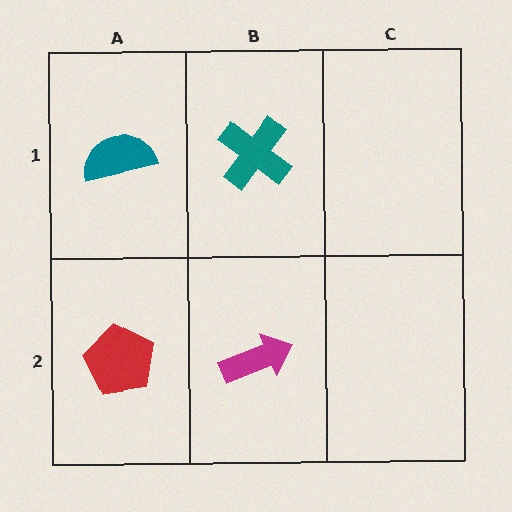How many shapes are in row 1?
2 shapes.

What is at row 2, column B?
A magenta arrow.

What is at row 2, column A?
A red pentagon.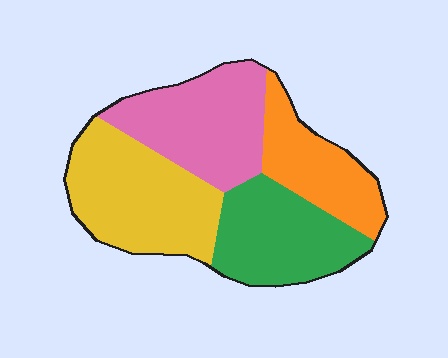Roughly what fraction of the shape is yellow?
Yellow covers around 30% of the shape.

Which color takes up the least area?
Orange, at roughly 20%.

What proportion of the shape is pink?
Pink takes up between a sixth and a third of the shape.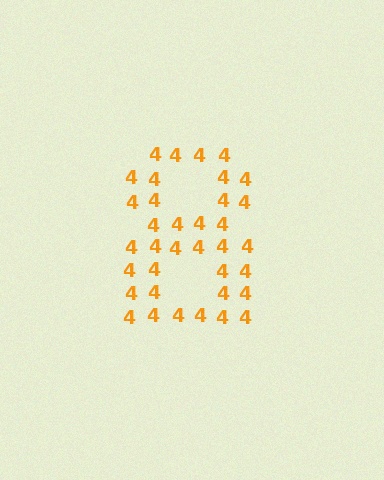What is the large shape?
The large shape is the digit 8.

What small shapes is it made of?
It is made of small digit 4's.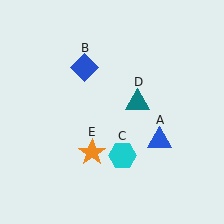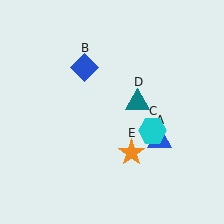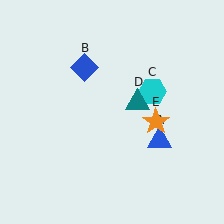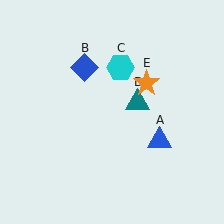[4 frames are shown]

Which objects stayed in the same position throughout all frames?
Blue triangle (object A) and blue diamond (object B) and teal triangle (object D) remained stationary.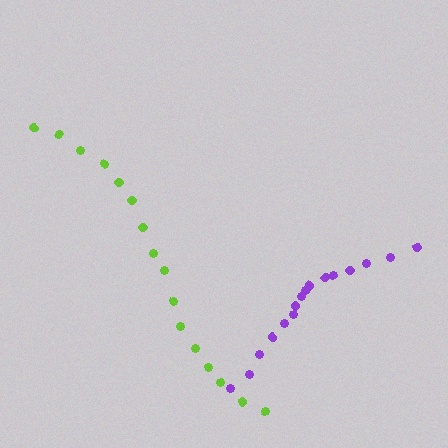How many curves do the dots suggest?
There are 2 distinct paths.